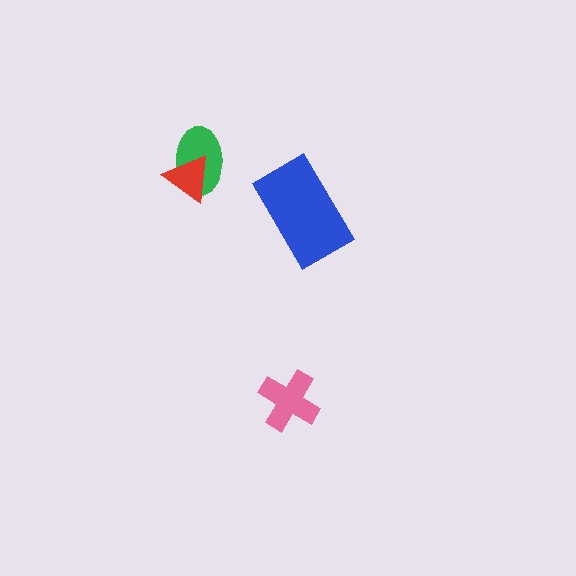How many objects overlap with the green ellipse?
1 object overlaps with the green ellipse.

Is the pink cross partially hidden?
No, no other shape covers it.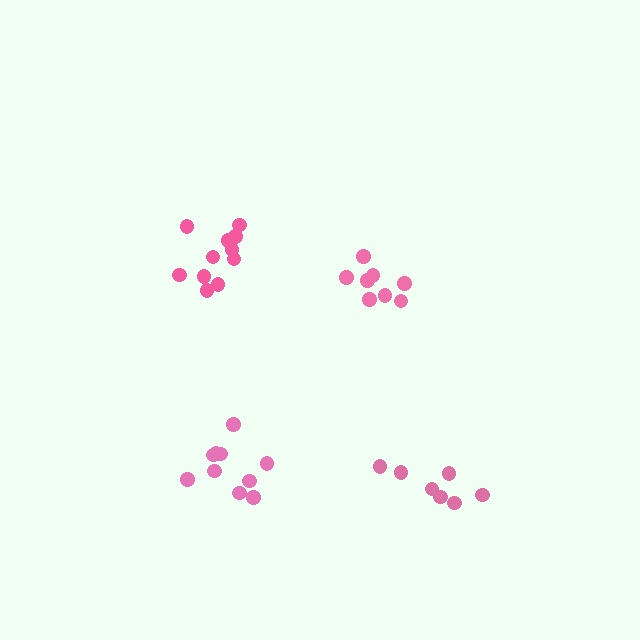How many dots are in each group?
Group 1: 11 dots, Group 2: 10 dots, Group 3: 7 dots, Group 4: 8 dots (36 total).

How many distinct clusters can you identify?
There are 4 distinct clusters.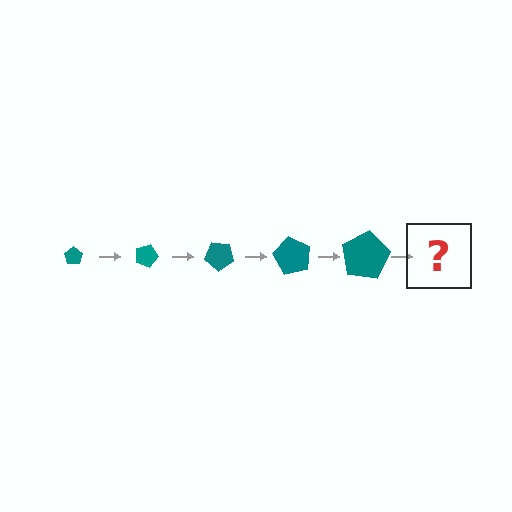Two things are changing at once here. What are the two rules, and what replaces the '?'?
The two rules are that the pentagon grows larger each step and it rotates 20 degrees each step. The '?' should be a pentagon, larger than the previous one and rotated 100 degrees from the start.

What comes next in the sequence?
The next element should be a pentagon, larger than the previous one and rotated 100 degrees from the start.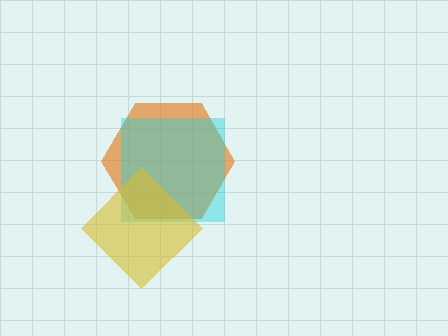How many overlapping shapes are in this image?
There are 3 overlapping shapes in the image.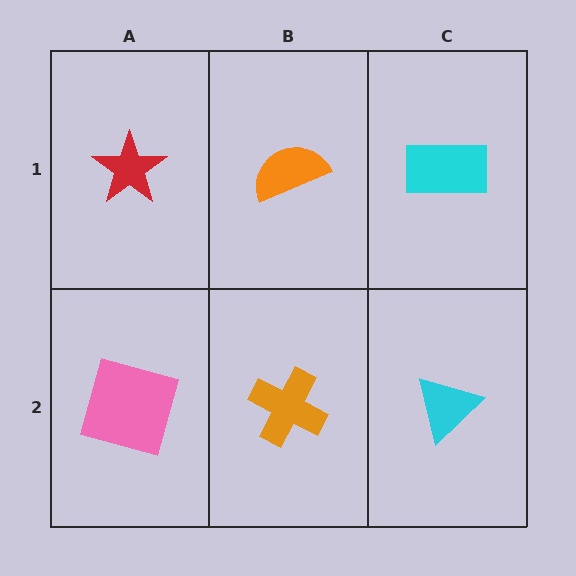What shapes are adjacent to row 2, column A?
A red star (row 1, column A), an orange cross (row 2, column B).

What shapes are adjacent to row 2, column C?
A cyan rectangle (row 1, column C), an orange cross (row 2, column B).